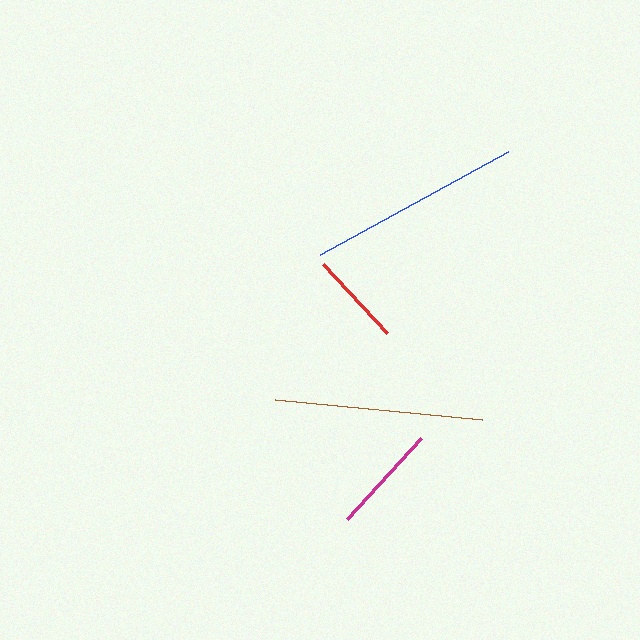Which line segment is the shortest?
The red line is the shortest at approximately 93 pixels.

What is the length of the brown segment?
The brown segment is approximately 209 pixels long.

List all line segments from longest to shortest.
From longest to shortest: blue, brown, magenta, red.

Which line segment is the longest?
The blue line is the longest at approximately 214 pixels.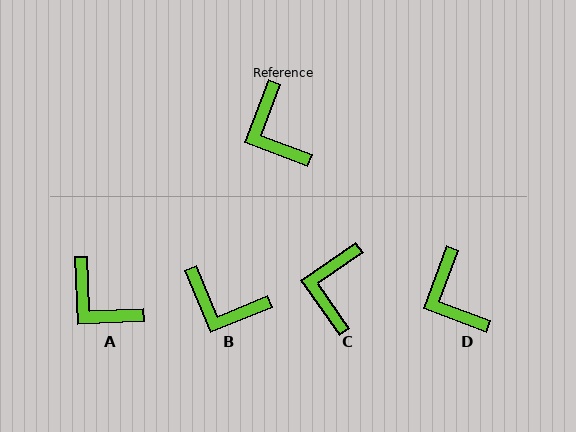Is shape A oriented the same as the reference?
No, it is off by about 23 degrees.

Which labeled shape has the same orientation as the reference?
D.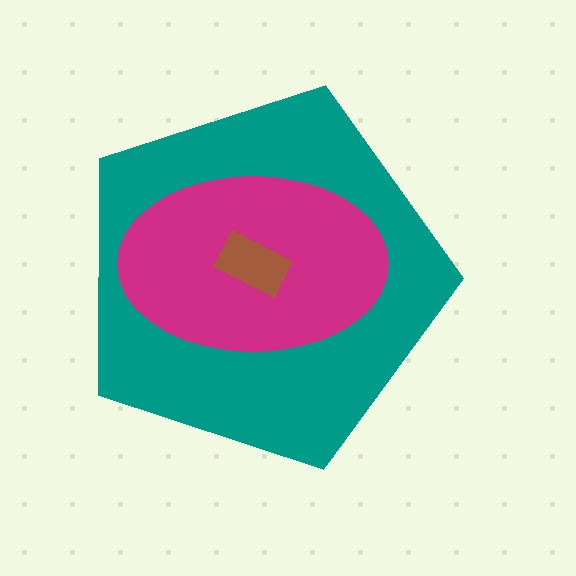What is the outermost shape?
The teal pentagon.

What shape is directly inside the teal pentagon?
The magenta ellipse.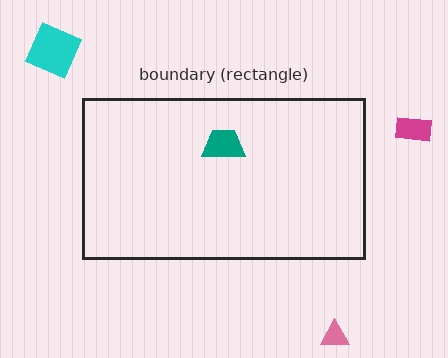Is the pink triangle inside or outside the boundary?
Outside.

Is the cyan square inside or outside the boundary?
Outside.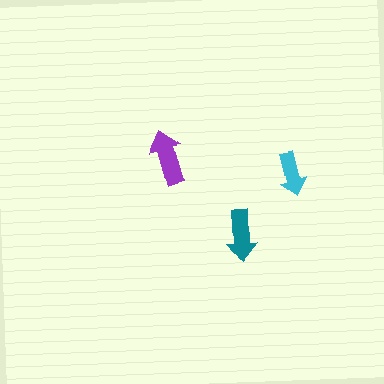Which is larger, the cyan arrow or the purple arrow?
The purple one.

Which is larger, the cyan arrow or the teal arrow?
The teal one.